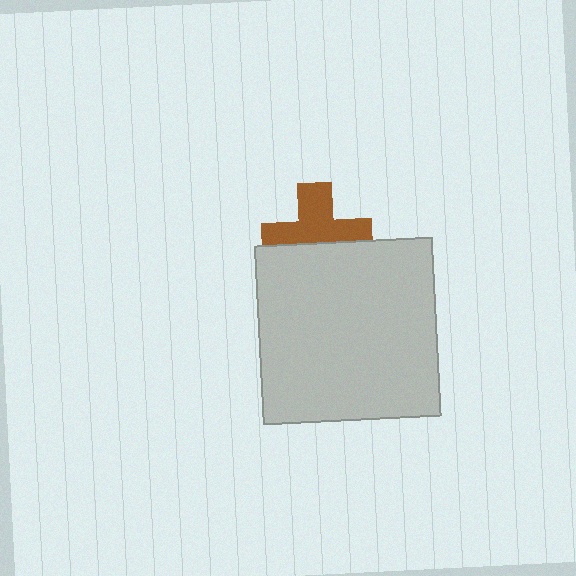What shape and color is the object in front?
The object in front is a light gray square.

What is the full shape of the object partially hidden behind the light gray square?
The partially hidden object is a brown cross.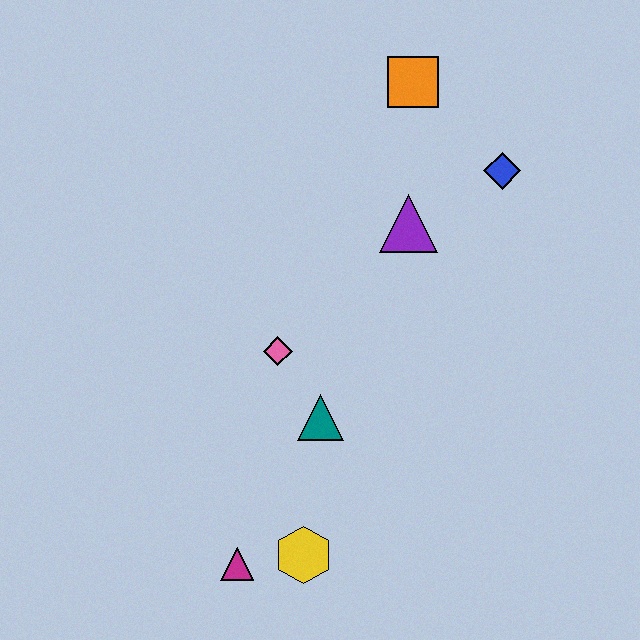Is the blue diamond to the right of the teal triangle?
Yes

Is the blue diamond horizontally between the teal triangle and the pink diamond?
No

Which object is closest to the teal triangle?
The pink diamond is closest to the teal triangle.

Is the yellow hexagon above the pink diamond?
No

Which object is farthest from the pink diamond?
The orange square is farthest from the pink diamond.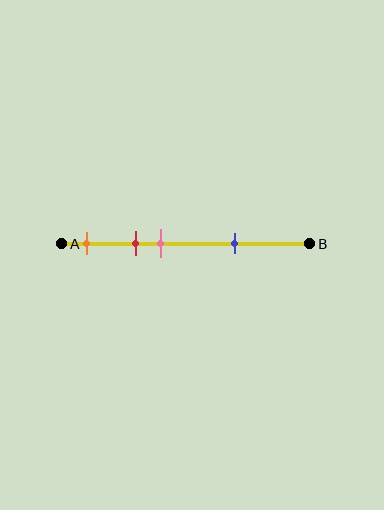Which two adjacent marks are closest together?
The red and pink marks are the closest adjacent pair.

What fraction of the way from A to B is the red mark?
The red mark is approximately 30% (0.3) of the way from A to B.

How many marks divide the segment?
There are 4 marks dividing the segment.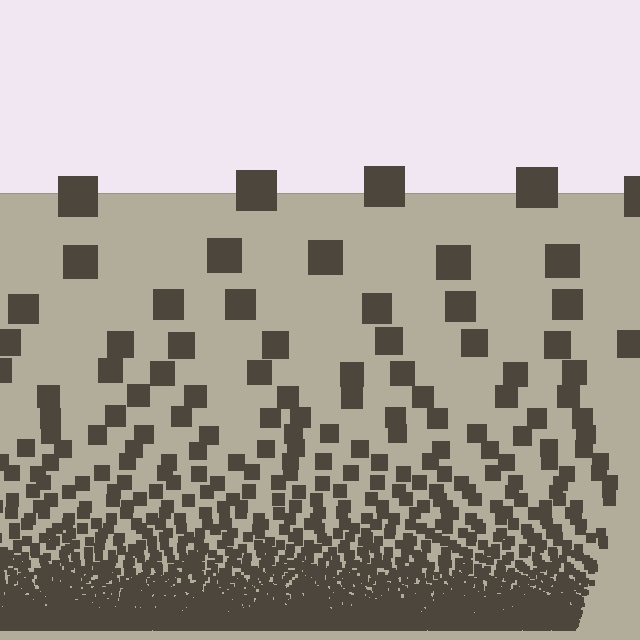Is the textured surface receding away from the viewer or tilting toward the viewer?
The surface appears to tilt toward the viewer. Texture elements get larger and sparser toward the top.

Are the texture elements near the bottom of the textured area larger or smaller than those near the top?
Smaller. The gradient is inverted — elements near the bottom are smaller and denser.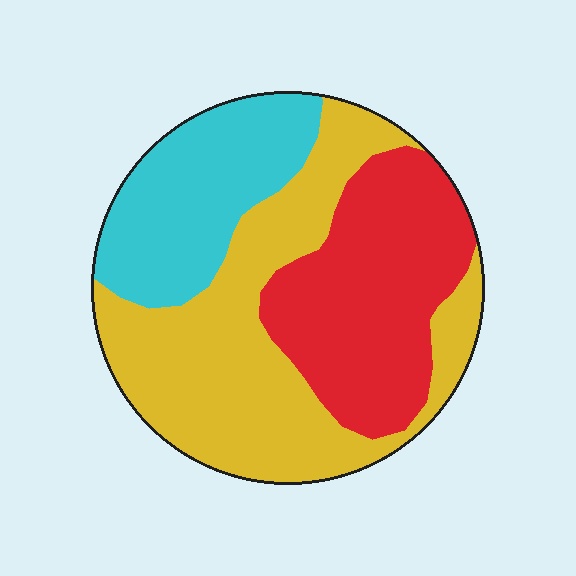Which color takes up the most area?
Yellow, at roughly 45%.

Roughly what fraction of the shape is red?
Red takes up about one third (1/3) of the shape.